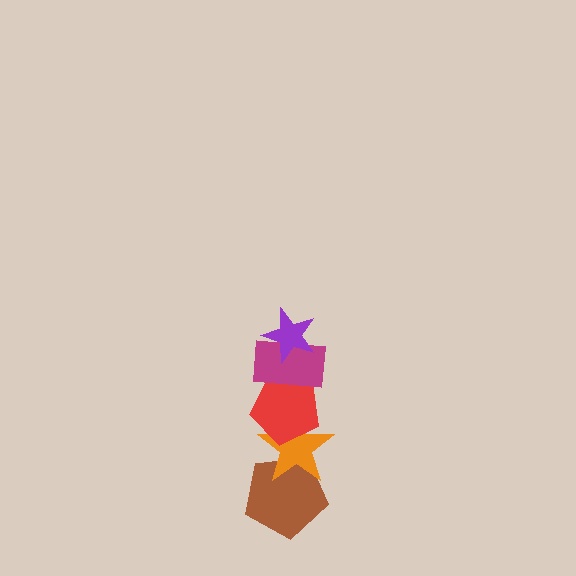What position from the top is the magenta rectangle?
The magenta rectangle is 2nd from the top.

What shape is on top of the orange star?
The red pentagon is on top of the orange star.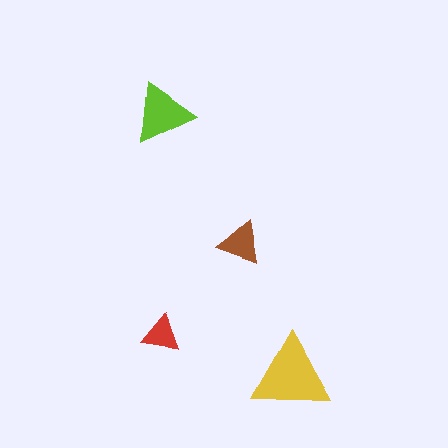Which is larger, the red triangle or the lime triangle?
The lime one.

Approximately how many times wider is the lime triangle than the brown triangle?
About 1.5 times wider.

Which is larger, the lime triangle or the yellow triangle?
The yellow one.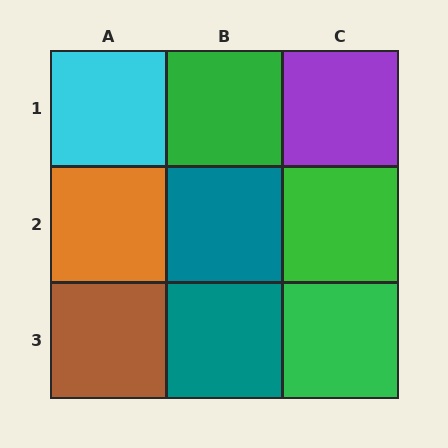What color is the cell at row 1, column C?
Purple.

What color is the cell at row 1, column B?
Green.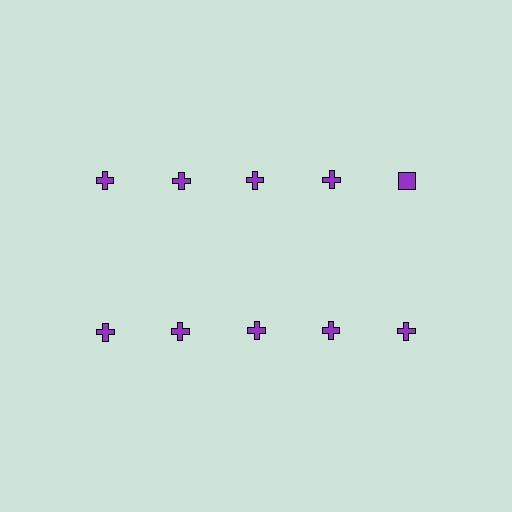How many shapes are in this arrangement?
There are 10 shapes arranged in a grid pattern.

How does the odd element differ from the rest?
It has a different shape: square instead of cross.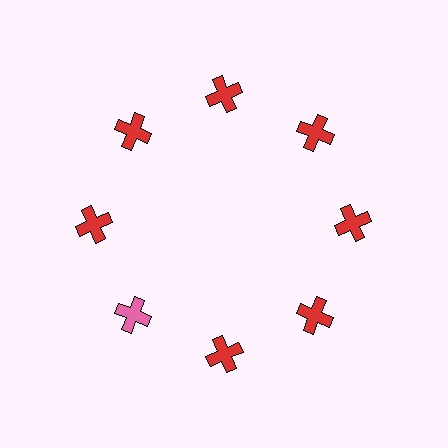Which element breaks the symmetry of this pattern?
The pink cross at roughly the 8 o'clock position breaks the symmetry. All other shapes are red crosses.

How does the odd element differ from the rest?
It has a different color: pink instead of red.